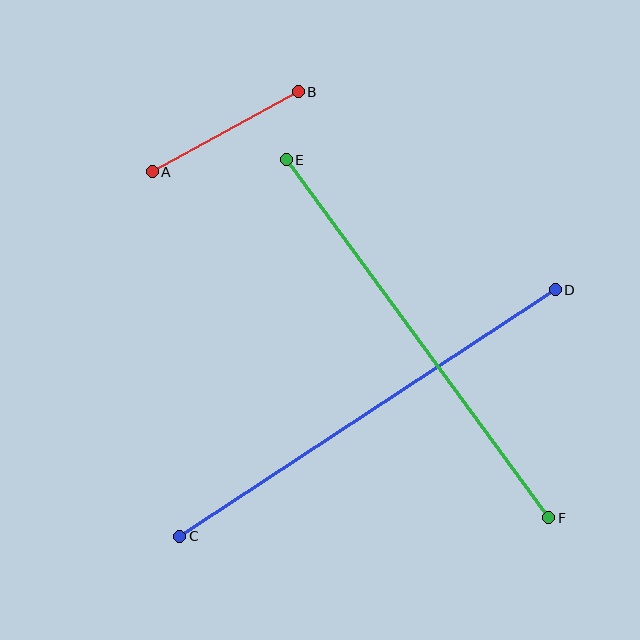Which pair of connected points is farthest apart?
Points C and D are farthest apart.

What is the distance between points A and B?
The distance is approximately 167 pixels.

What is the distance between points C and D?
The distance is approximately 449 pixels.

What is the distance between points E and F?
The distance is approximately 444 pixels.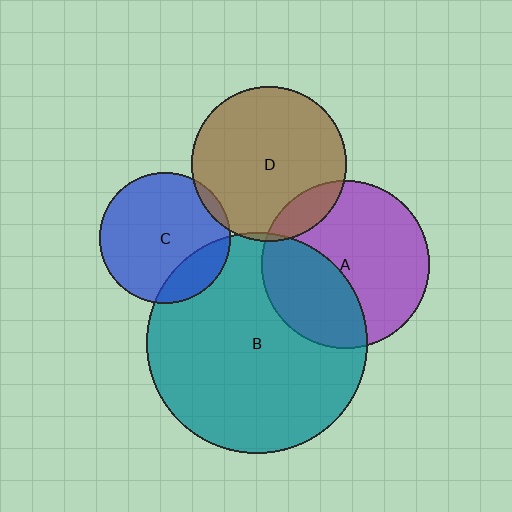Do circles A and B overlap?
Yes.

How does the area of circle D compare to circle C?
Approximately 1.4 times.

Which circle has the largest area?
Circle B (teal).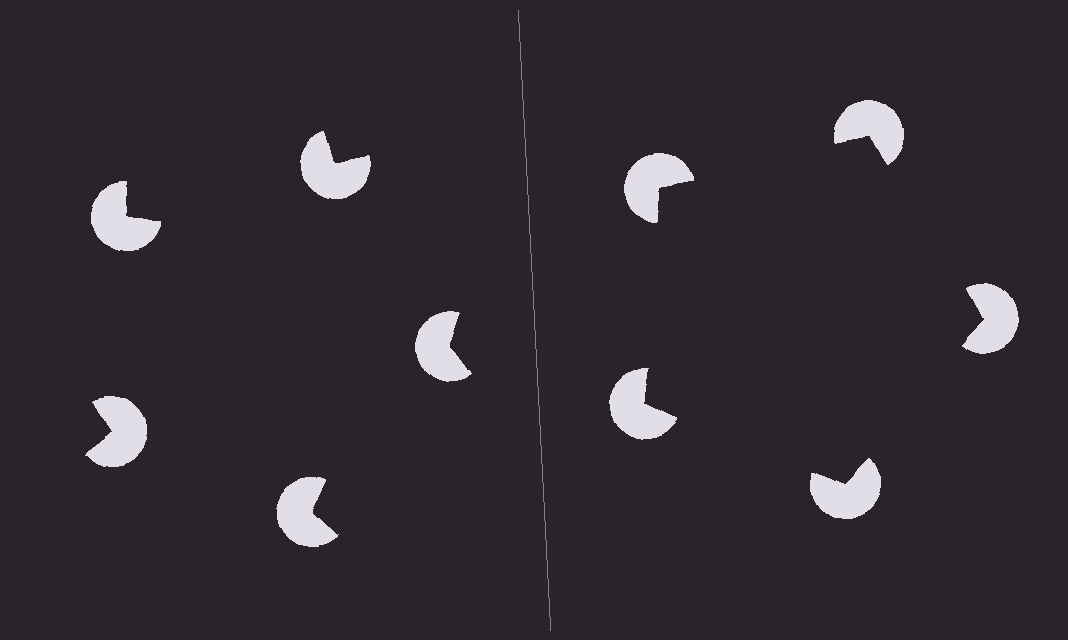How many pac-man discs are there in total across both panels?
10 — 5 on each side.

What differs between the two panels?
The pac-man discs are positioned identically on both sides; only the wedge orientations differ. On the right they align to a pentagon; on the left they are misaligned.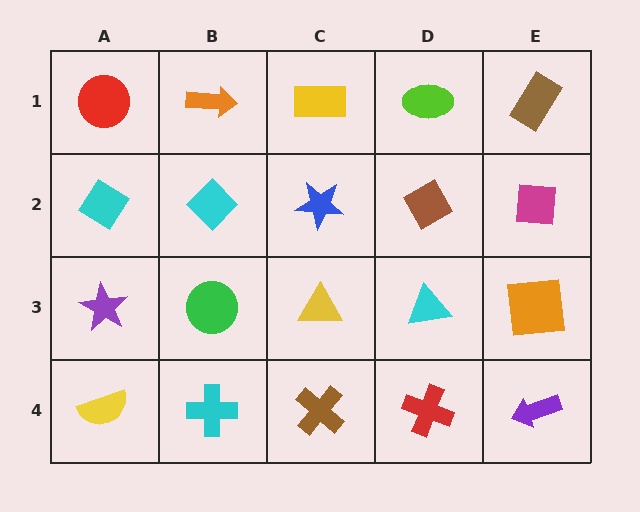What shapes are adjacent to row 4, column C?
A yellow triangle (row 3, column C), a cyan cross (row 4, column B), a red cross (row 4, column D).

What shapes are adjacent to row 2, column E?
A brown rectangle (row 1, column E), an orange square (row 3, column E), a brown diamond (row 2, column D).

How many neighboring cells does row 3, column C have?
4.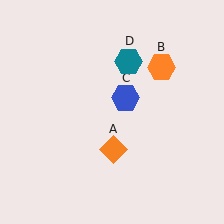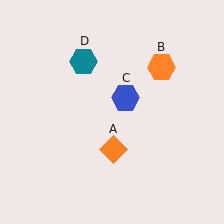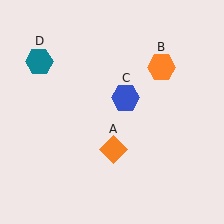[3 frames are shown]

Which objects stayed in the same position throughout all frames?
Orange diamond (object A) and orange hexagon (object B) and blue hexagon (object C) remained stationary.